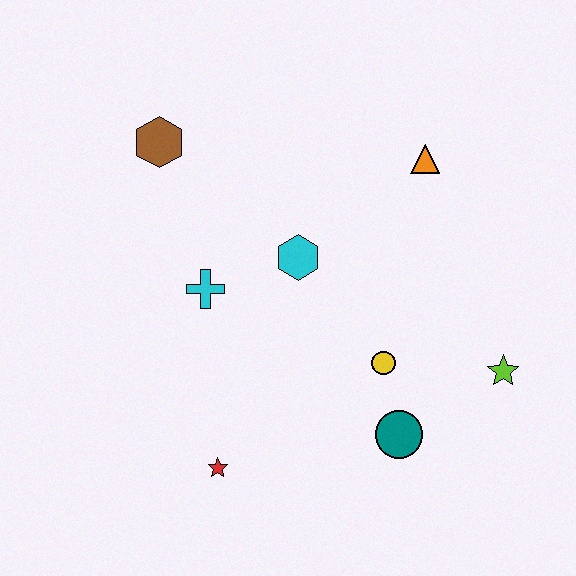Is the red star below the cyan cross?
Yes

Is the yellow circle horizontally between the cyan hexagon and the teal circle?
Yes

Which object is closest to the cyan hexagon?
The cyan cross is closest to the cyan hexagon.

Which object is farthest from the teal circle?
The brown hexagon is farthest from the teal circle.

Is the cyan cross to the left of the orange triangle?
Yes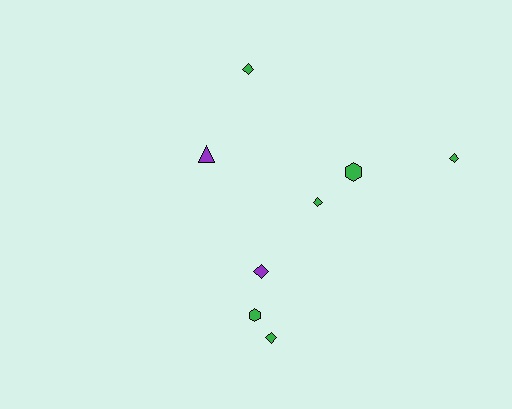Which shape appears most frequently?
Diamond, with 5 objects.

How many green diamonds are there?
There are 4 green diamonds.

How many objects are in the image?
There are 8 objects.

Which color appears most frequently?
Green, with 6 objects.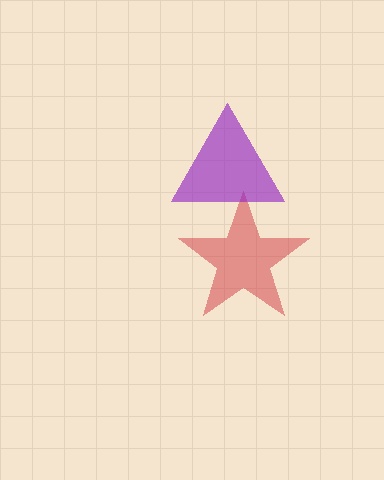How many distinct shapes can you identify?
There are 2 distinct shapes: a red star, a purple triangle.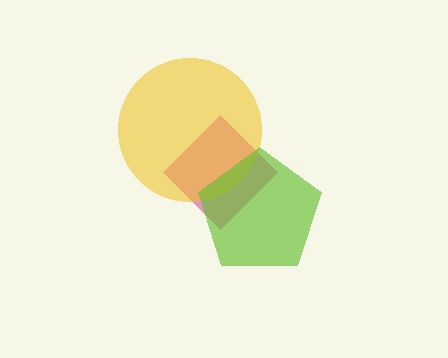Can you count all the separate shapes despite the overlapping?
Yes, there are 3 separate shapes.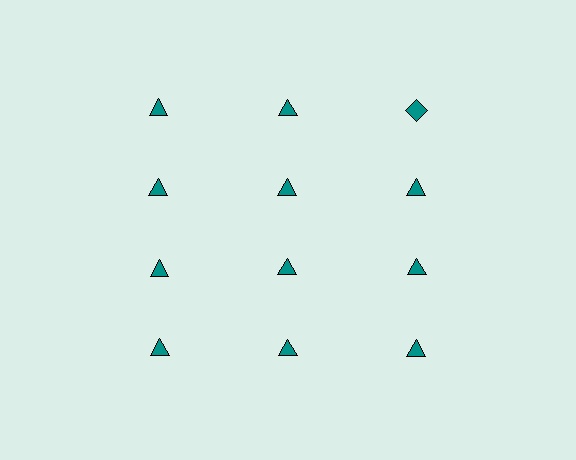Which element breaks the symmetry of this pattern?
The teal diamond in the top row, center column breaks the symmetry. All other shapes are teal triangles.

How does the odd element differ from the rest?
It has a different shape: diamond instead of triangle.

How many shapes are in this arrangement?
There are 12 shapes arranged in a grid pattern.